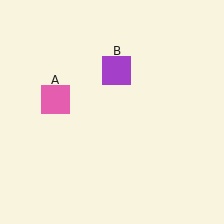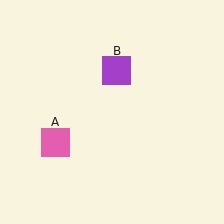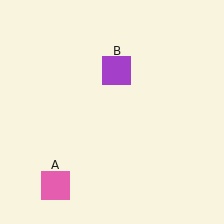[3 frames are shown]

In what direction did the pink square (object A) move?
The pink square (object A) moved down.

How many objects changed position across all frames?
1 object changed position: pink square (object A).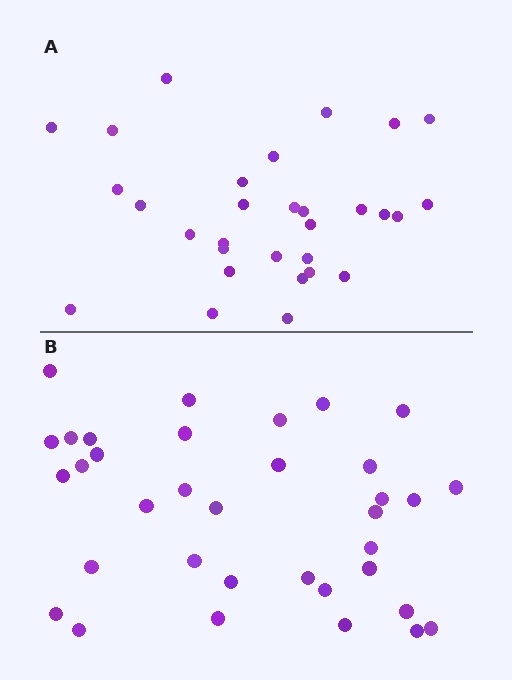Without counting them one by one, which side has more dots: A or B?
Region B (the bottom region) has more dots.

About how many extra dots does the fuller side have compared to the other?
Region B has about 5 more dots than region A.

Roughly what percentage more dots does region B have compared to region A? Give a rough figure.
About 15% more.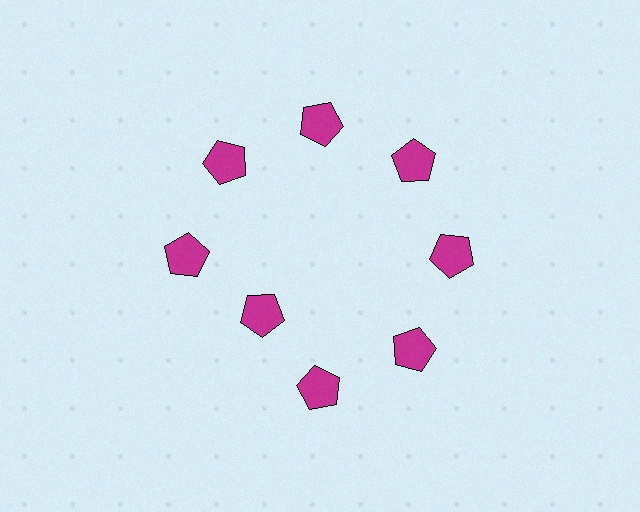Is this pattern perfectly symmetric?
No. The 8 magenta pentagons are arranged in a ring, but one element near the 8 o'clock position is pulled inward toward the center, breaking the 8-fold rotational symmetry.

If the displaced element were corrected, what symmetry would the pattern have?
It would have 8-fold rotational symmetry — the pattern would map onto itself every 45 degrees.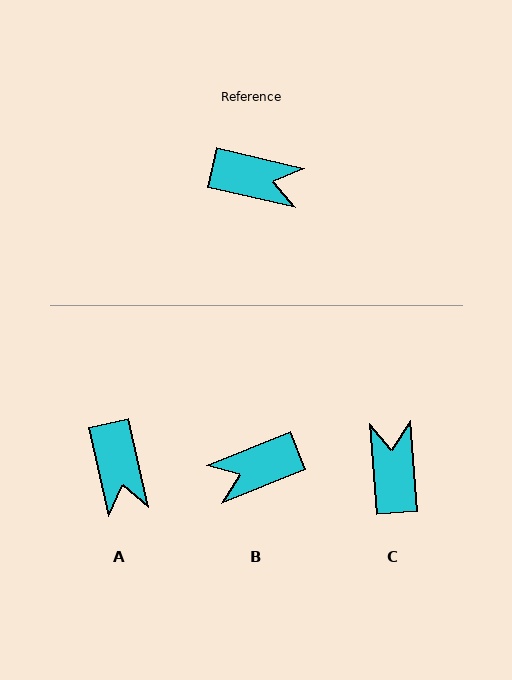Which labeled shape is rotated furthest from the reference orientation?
B, about 145 degrees away.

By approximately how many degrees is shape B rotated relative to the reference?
Approximately 145 degrees clockwise.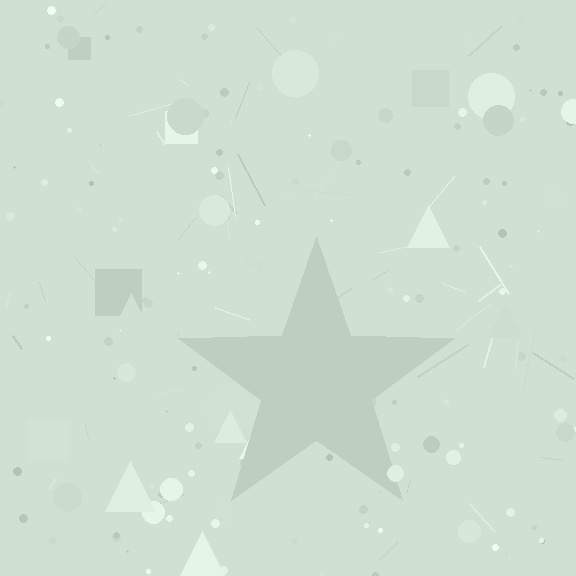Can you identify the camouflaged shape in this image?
The camouflaged shape is a star.